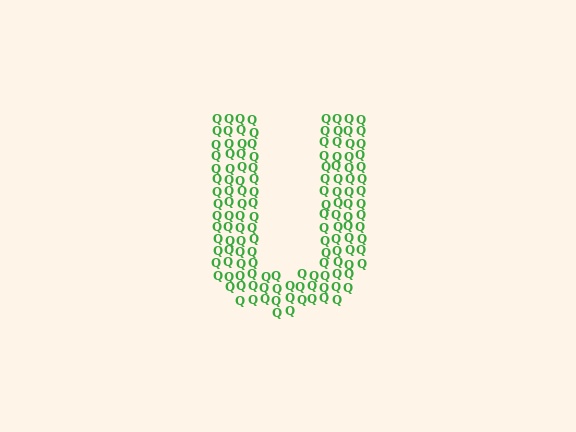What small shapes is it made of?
It is made of small letter Q's.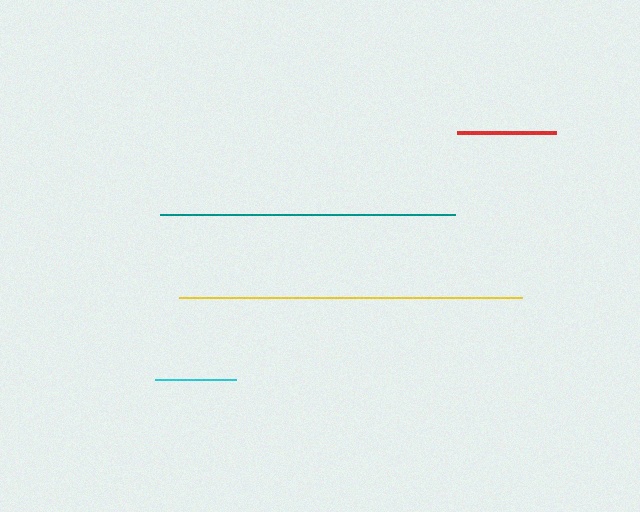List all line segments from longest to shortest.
From longest to shortest: yellow, teal, red, cyan.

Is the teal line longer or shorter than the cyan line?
The teal line is longer than the cyan line.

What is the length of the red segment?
The red segment is approximately 99 pixels long.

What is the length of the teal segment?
The teal segment is approximately 294 pixels long.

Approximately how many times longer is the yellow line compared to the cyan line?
The yellow line is approximately 4.3 times the length of the cyan line.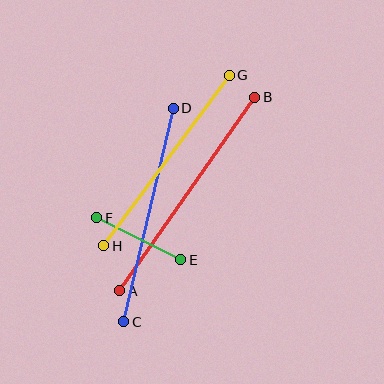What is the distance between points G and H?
The distance is approximately 212 pixels.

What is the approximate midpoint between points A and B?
The midpoint is at approximately (187, 194) pixels.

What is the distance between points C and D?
The distance is approximately 219 pixels.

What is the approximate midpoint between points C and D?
The midpoint is at approximately (149, 215) pixels.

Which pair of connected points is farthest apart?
Points A and B are farthest apart.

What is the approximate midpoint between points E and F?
The midpoint is at approximately (139, 239) pixels.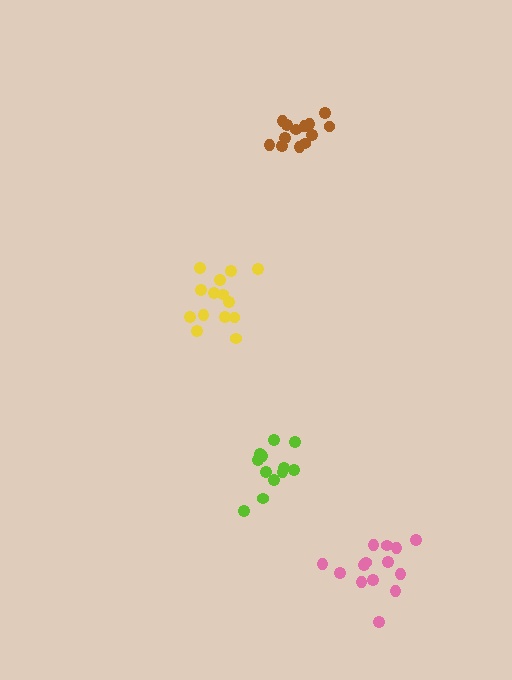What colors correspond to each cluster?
The clusters are colored: brown, yellow, lime, pink.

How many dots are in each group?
Group 1: 13 dots, Group 2: 14 dots, Group 3: 12 dots, Group 4: 14 dots (53 total).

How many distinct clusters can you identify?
There are 4 distinct clusters.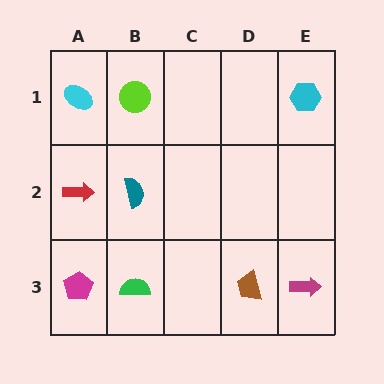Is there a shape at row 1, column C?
No, that cell is empty.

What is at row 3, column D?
A brown trapezoid.